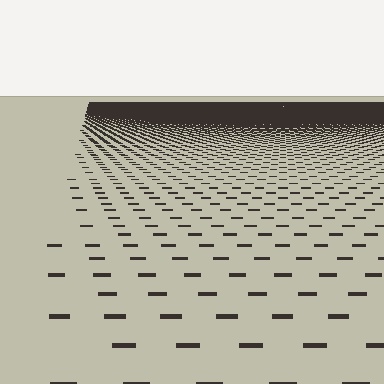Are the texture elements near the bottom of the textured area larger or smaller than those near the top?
Larger. Near the bottom, elements are closer to the viewer and appear at a bigger on-screen size.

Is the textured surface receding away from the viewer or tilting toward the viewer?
The surface is receding away from the viewer. Texture elements get smaller and denser toward the top.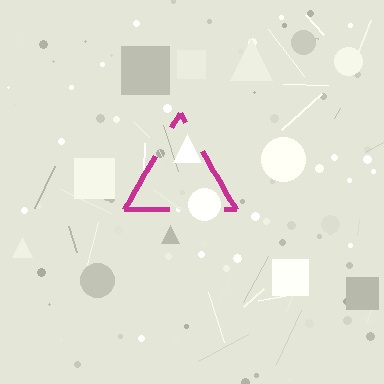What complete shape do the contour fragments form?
The contour fragments form a triangle.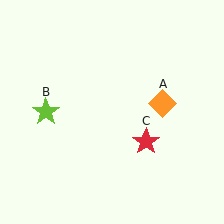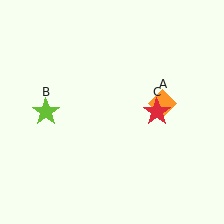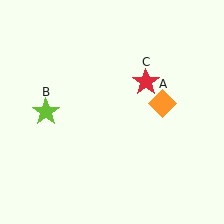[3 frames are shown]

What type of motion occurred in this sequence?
The red star (object C) rotated counterclockwise around the center of the scene.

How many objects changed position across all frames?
1 object changed position: red star (object C).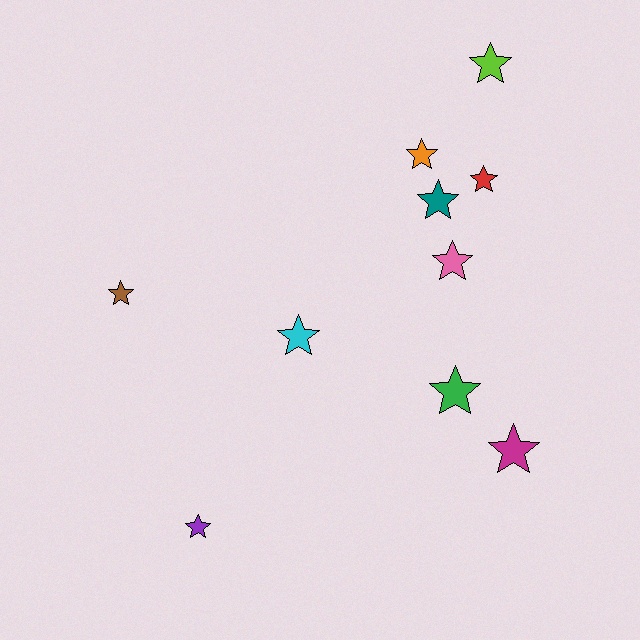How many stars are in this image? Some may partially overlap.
There are 10 stars.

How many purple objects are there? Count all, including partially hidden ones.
There is 1 purple object.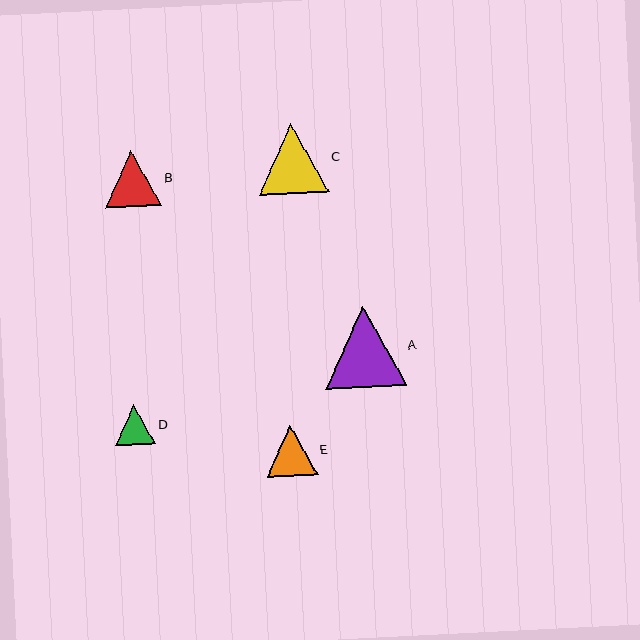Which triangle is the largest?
Triangle A is the largest with a size of approximately 81 pixels.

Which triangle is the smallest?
Triangle D is the smallest with a size of approximately 40 pixels.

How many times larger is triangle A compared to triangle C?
Triangle A is approximately 1.2 times the size of triangle C.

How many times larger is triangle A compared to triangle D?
Triangle A is approximately 2.0 times the size of triangle D.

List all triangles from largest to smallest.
From largest to smallest: A, C, B, E, D.